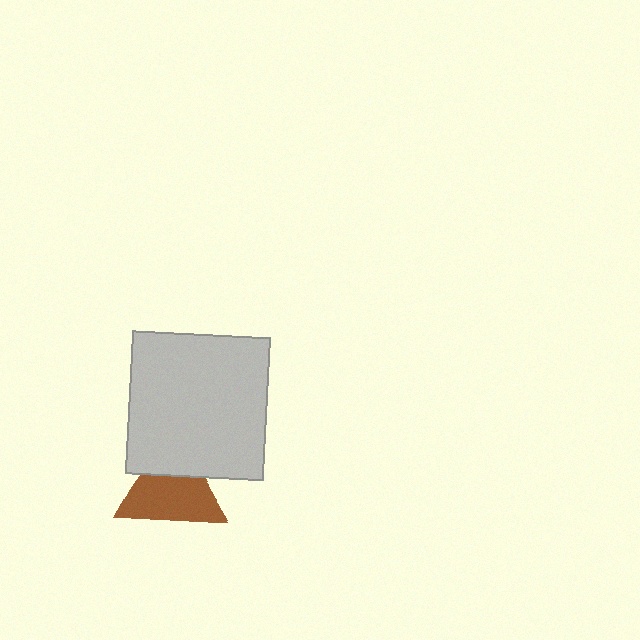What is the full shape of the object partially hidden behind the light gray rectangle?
The partially hidden object is a brown triangle.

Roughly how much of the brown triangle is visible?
Most of it is visible (roughly 68%).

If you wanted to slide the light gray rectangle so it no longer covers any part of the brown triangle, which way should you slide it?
Slide it up — that is the most direct way to separate the two shapes.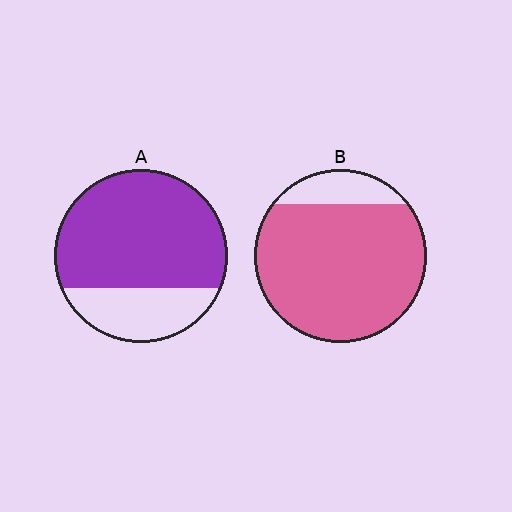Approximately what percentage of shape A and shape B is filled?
A is approximately 75% and B is approximately 85%.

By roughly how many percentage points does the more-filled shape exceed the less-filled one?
By roughly 15 percentage points (B over A).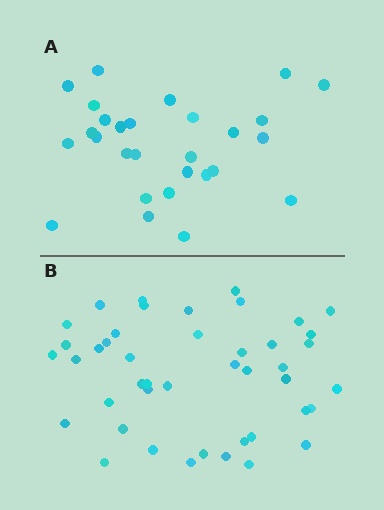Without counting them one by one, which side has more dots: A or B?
Region B (the bottom region) has more dots.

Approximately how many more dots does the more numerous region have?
Region B has approximately 15 more dots than region A.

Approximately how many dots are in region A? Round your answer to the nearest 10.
About 30 dots. (The exact count is 28, which rounds to 30.)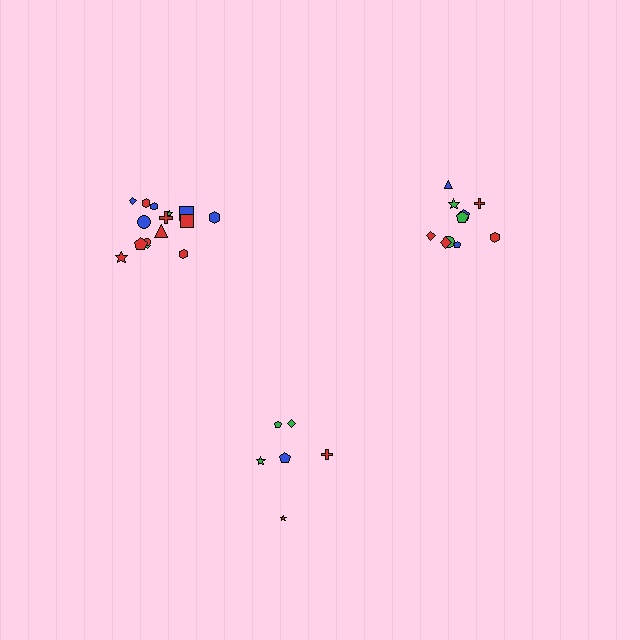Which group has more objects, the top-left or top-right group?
The top-left group.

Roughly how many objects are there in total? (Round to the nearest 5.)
Roughly 30 objects in total.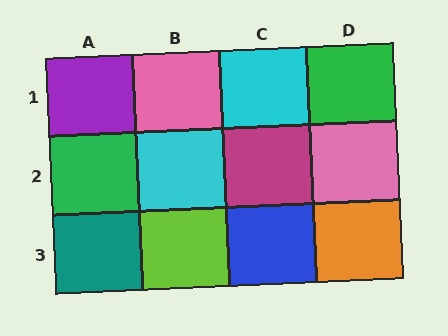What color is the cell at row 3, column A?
Teal.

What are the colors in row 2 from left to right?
Green, cyan, magenta, pink.